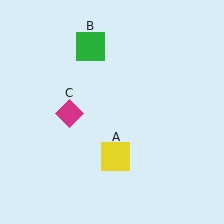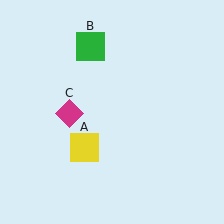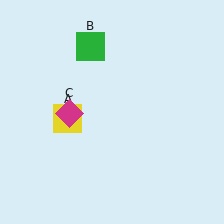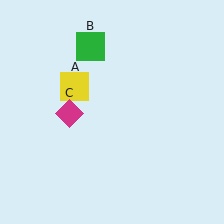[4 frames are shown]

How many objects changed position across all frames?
1 object changed position: yellow square (object A).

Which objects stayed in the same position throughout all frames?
Green square (object B) and magenta diamond (object C) remained stationary.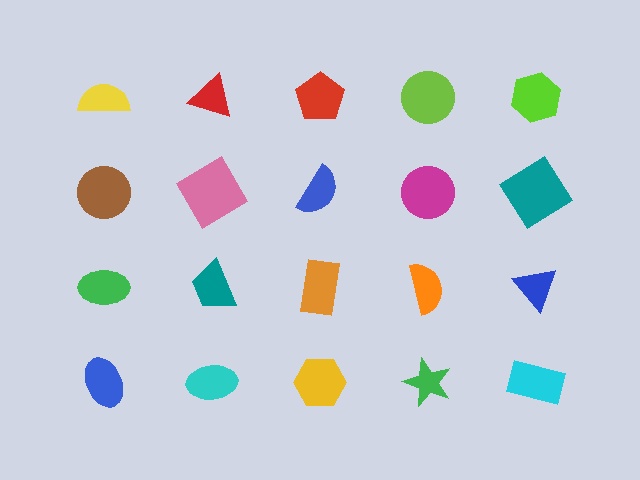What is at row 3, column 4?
An orange semicircle.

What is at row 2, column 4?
A magenta circle.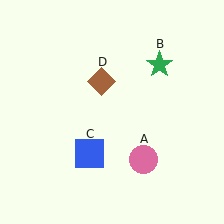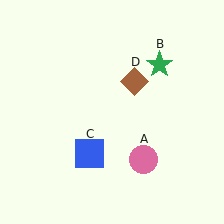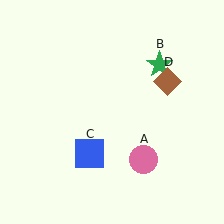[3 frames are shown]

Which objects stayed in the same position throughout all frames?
Pink circle (object A) and green star (object B) and blue square (object C) remained stationary.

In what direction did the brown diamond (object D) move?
The brown diamond (object D) moved right.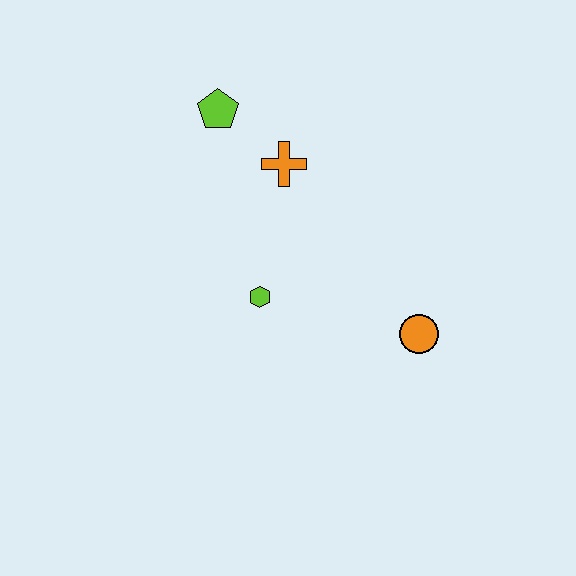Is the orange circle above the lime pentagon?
No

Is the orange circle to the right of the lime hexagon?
Yes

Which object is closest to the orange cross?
The lime pentagon is closest to the orange cross.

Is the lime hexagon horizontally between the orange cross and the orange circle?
No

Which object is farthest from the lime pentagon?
The orange circle is farthest from the lime pentagon.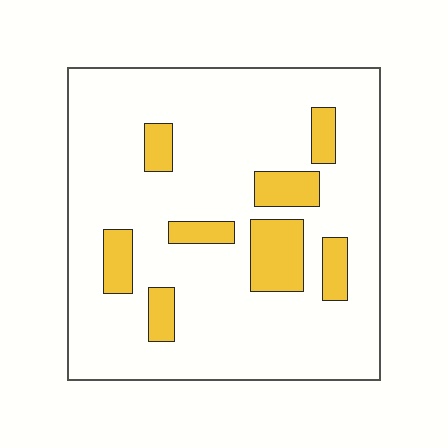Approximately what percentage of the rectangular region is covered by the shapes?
Approximately 15%.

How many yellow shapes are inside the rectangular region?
8.